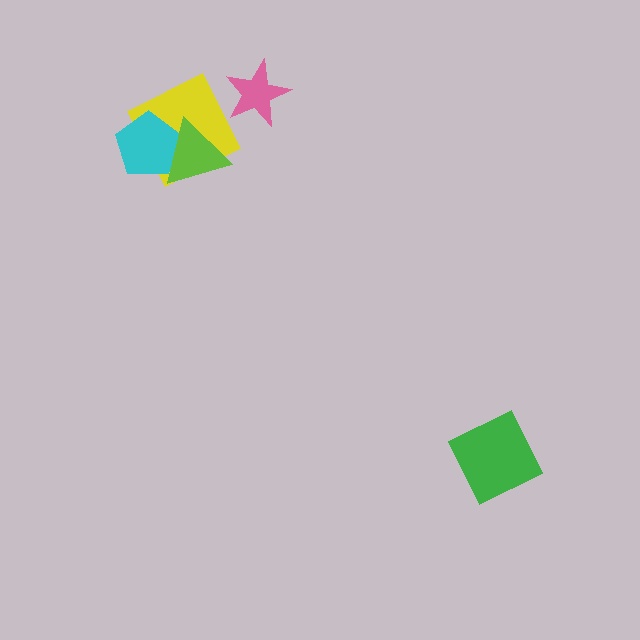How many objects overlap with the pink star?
0 objects overlap with the pink star.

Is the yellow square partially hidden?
Yes, it is partially covered by another shape.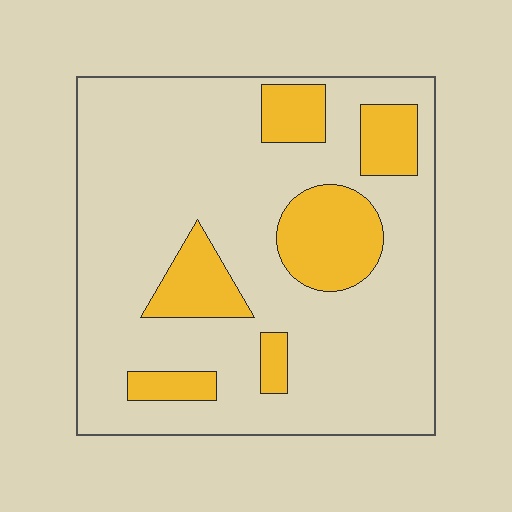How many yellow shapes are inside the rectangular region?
6.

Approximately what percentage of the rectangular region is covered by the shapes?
Approximately 20%.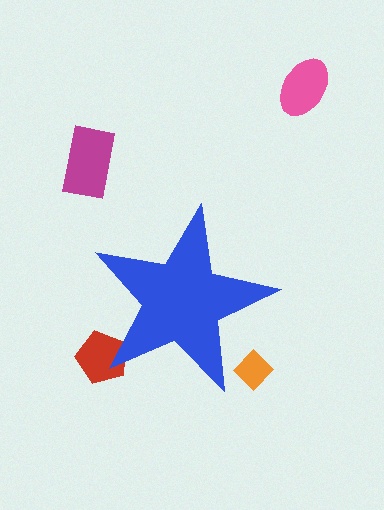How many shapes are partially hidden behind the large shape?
2 shapes are partially hidden.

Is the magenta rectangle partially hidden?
No, the magenta rectangle is fully visible.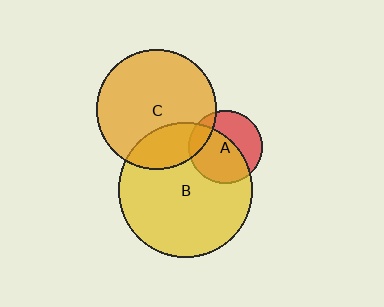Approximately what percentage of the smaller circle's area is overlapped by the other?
Approximately 25%.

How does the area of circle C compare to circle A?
Approximately 2.7 times.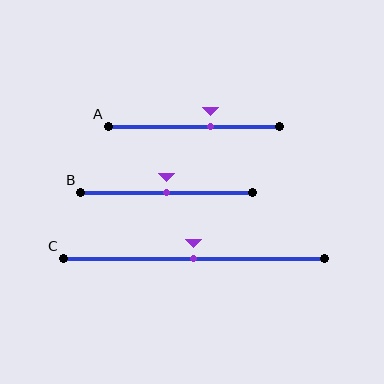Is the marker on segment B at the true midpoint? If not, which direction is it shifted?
Yes, the marker on segment B is at the true midpoint.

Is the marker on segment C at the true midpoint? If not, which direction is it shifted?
Yes, the marker on segment C is at the true midpoint.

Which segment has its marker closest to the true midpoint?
Segment B has its marker closest to the true midpoint.